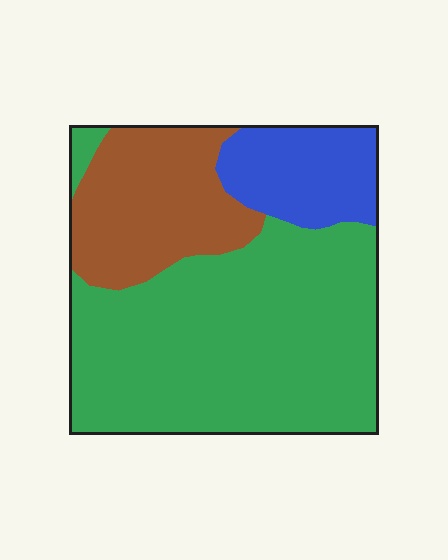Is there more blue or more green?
Green.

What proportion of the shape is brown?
Brown takes up about one quarter (1/4) of the shape.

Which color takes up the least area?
Blue, at roughly 15%.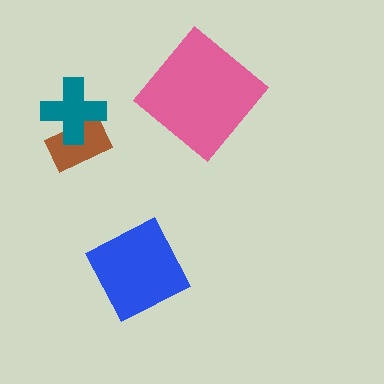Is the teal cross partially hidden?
No, no other shape covers it.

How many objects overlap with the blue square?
0 objects overlap with the blue square.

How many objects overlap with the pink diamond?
0 objects overlap with the pink diamond.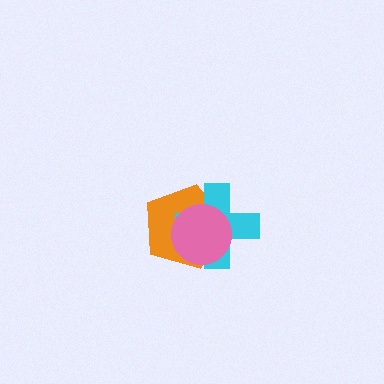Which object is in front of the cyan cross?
The pink circle is in front of the cyan cross.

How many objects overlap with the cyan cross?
2 objects overlap with the cyan cross.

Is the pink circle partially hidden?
No, no other shape covers it.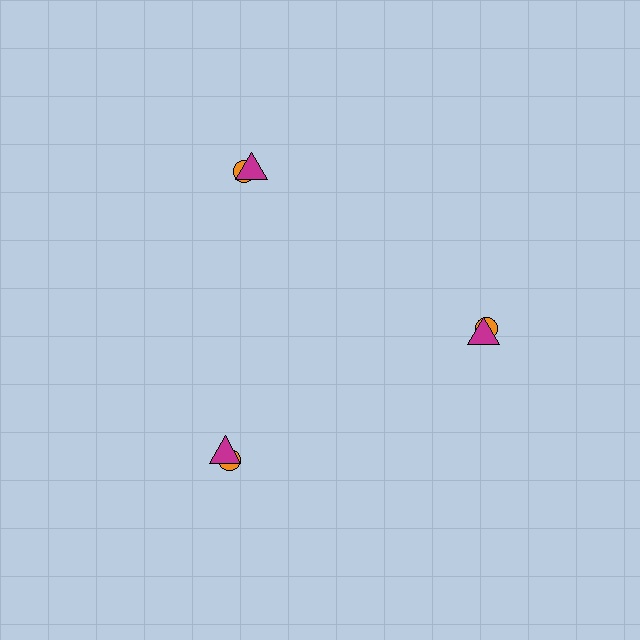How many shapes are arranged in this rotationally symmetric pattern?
There are 6 shapes, arranged in 3 groups of 2.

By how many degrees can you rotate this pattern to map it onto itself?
The pattern maps onto itself every 120 degrees of rotation.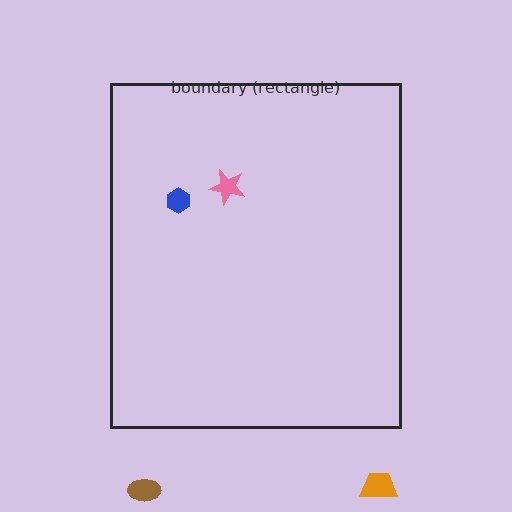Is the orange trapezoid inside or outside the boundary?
Outside.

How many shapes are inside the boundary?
2 inside, 2 outside.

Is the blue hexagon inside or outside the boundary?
Inside.